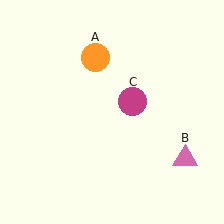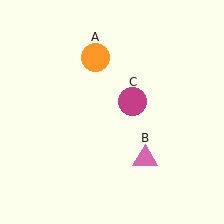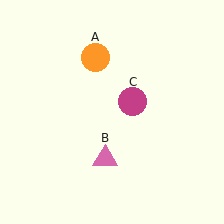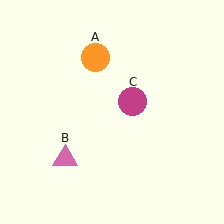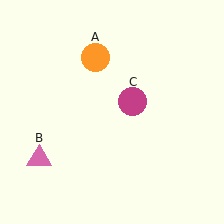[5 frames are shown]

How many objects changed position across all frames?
1 object changed position: pink triangle (object B).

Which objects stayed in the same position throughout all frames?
Orange circle (object A) and magenta circle (object C) remained stationary.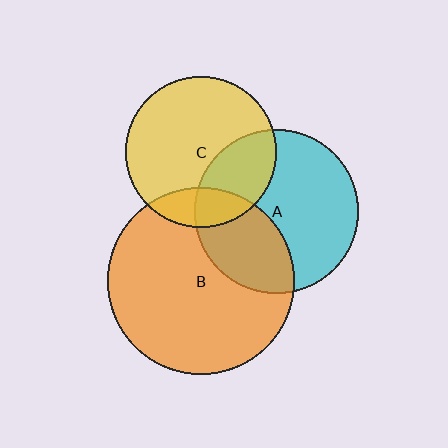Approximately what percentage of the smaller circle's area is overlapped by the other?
Approximately 35%.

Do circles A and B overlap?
Yes.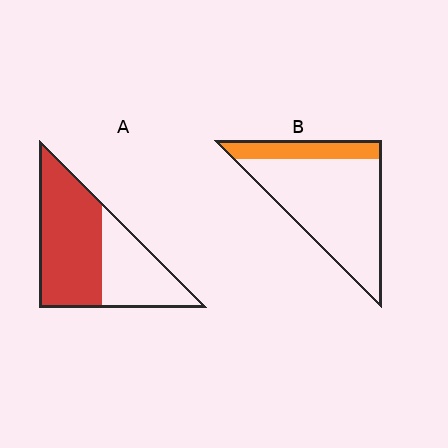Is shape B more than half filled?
No.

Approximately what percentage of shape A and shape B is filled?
A is approximately 60% and B is approximately 20%.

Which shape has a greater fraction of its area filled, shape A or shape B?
Shape A.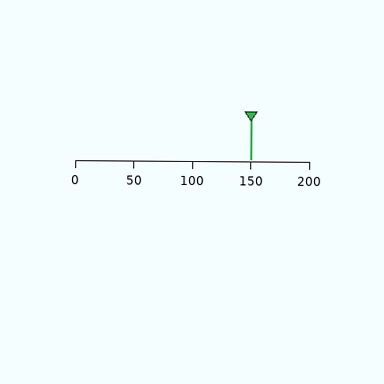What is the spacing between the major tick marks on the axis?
The major ticks are spaced 50 apart.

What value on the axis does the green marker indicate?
The marker indicates approximately 150.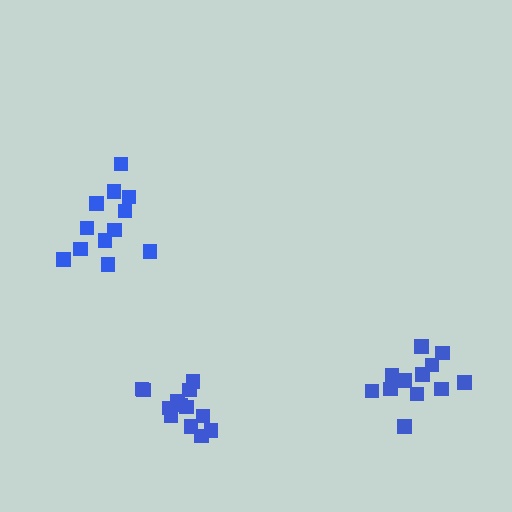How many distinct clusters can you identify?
There are 3 distinct clusters.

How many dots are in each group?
Group 1: 12 dots, Group 2: 12 dots, Group 3: 13 dots (37 total).